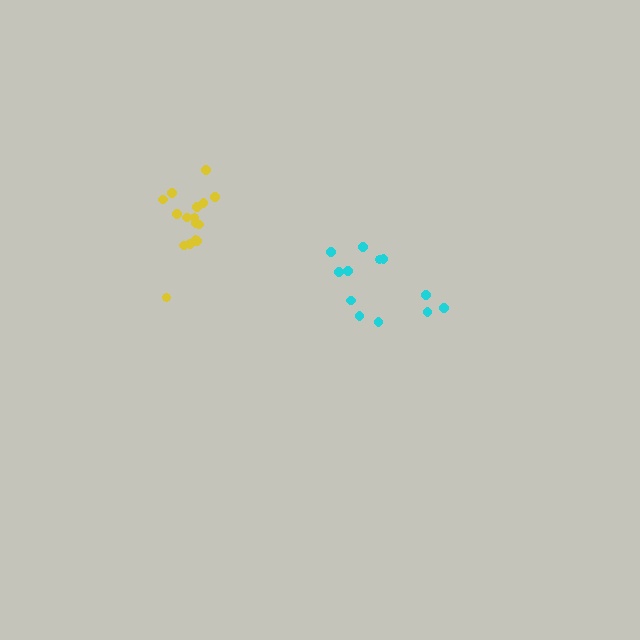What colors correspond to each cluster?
The clusters are colored: cyan, yellow.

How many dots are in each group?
Group 1: 12 dots, Group 2: 16 dots (28 total).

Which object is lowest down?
The cyan cluster is bottommost.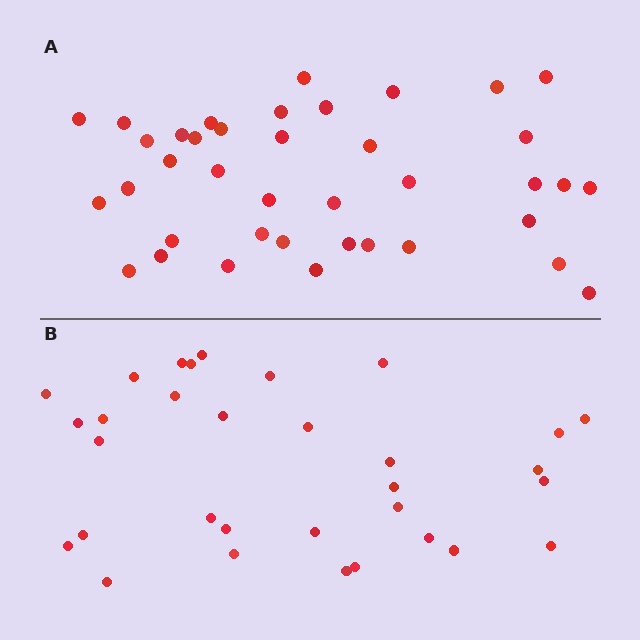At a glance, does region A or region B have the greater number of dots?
Region A (the top region) has more dots.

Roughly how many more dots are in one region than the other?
Region A has roughly 8 or so more dots than region B.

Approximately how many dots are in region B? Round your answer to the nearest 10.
About 30 dots. (The exact count is 32, which rounds to 30.)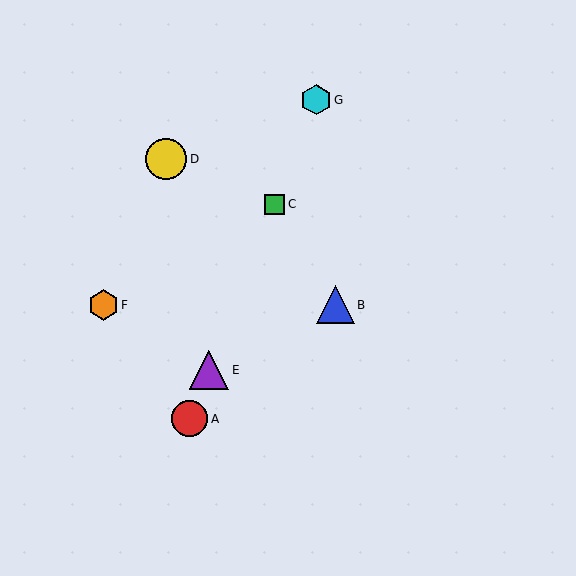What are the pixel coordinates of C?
Object C is at (275, 204).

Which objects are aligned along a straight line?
Objects A, C, E, G are aligned along a straight line.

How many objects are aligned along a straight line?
4 objects (A, C, E, G) are aligned along a straight line.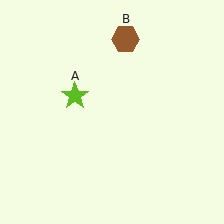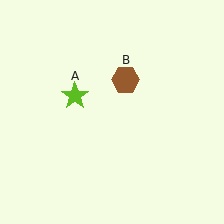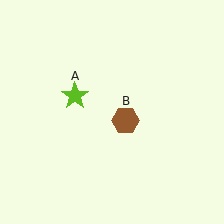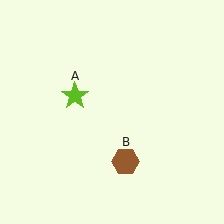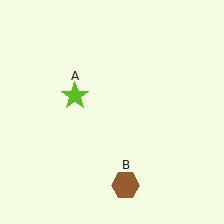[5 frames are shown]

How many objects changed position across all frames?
1 object changed position: brown hexagon (object B).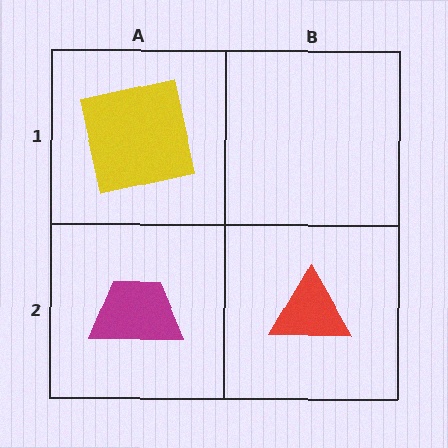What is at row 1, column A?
A yellow square.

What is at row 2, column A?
A magenta trapezoid.